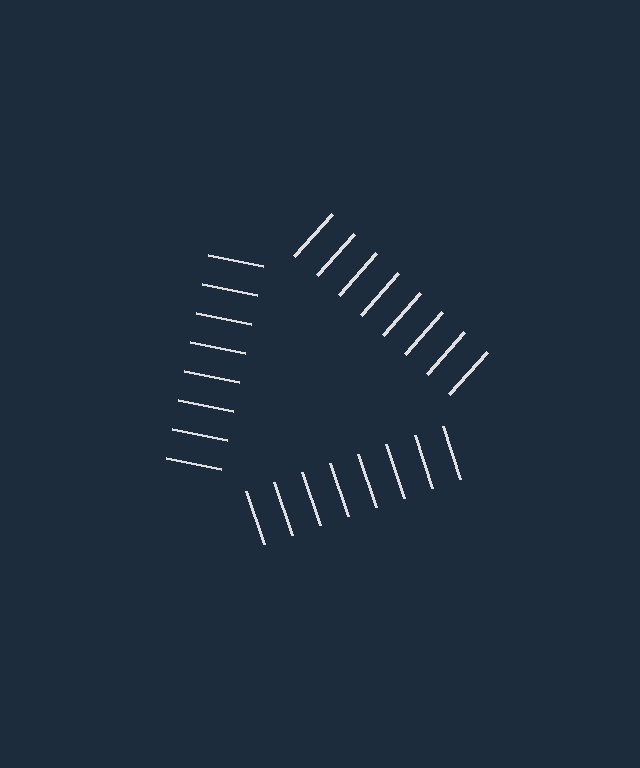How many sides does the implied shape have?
3 sides — the line-ends trace a triangle.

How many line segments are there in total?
24 — 8 along each of the 3 edges.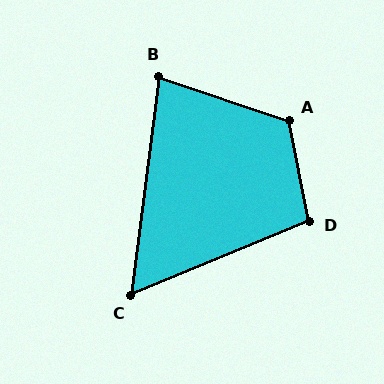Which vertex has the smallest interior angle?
C, at approximately 60 degrees.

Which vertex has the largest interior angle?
A, at approximately 120 degrees.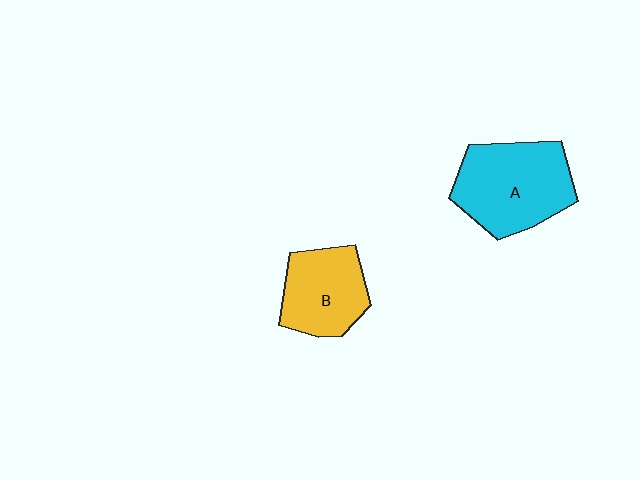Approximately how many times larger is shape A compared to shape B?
Approximately 1.4 times.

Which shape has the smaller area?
Shape B (yellow).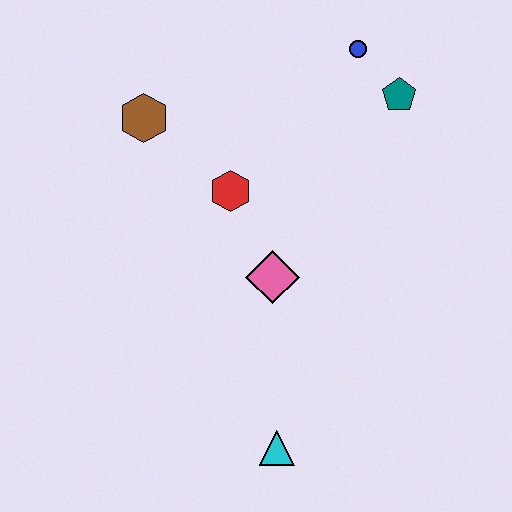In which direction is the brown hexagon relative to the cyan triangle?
The brown hexagon is above the cyan triangle.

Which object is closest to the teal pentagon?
The blue circle is closest to the teal pentagon.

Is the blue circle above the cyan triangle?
Yes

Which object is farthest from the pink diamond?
The blue circle is farthest from the pink diamond.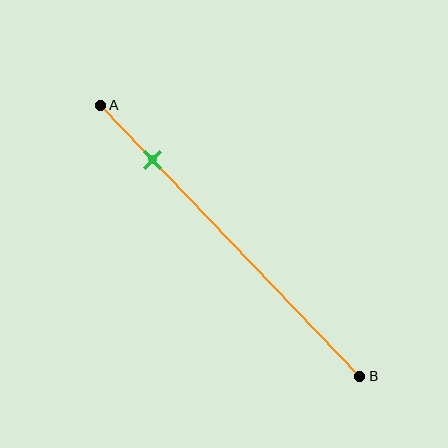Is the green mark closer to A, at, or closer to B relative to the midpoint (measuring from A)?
The green mark is closer to point A than the midpoint of segment AB.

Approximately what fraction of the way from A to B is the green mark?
The green mark is approximately 20% of the way from A to B.